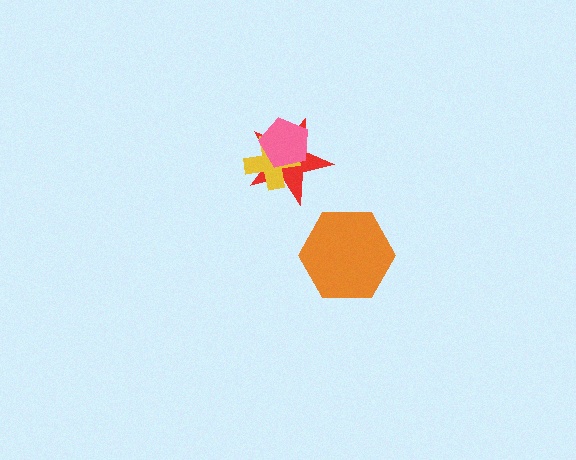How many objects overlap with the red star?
2 objects overlap with the red star.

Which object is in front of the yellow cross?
The pink pentagon is in front of the yellow cross.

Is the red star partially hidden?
Yes, it is partially covered by another shape.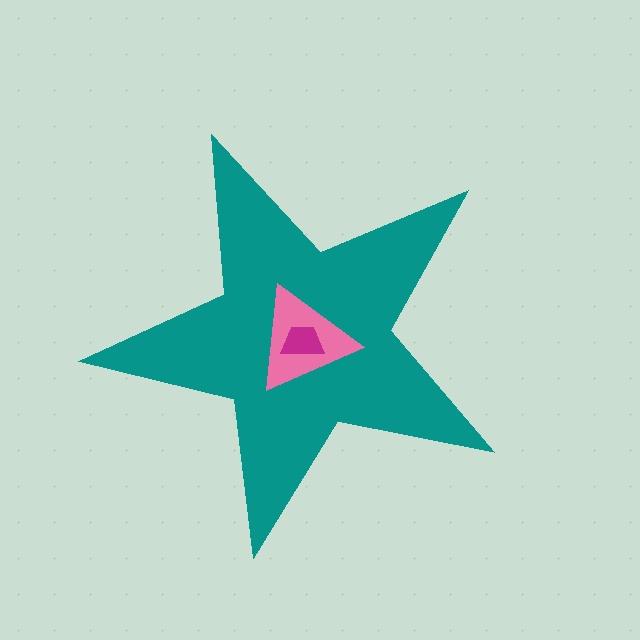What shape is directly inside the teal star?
The pink triangle.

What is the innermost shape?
The magenta trapezoid.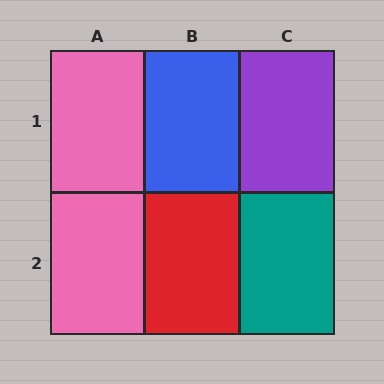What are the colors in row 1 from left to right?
Pink, blue, purple.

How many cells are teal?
1 cell is teal.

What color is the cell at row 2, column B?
Red.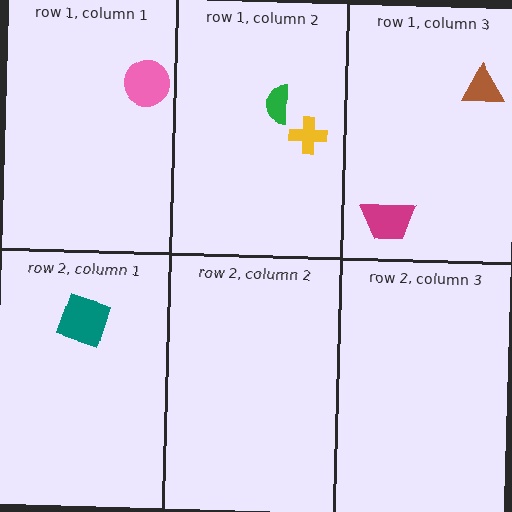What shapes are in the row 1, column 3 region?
The magenta trapezoid, the brown triangle.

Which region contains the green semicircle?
The row 1, column 2 region.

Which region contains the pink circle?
The row 1, column 1 region.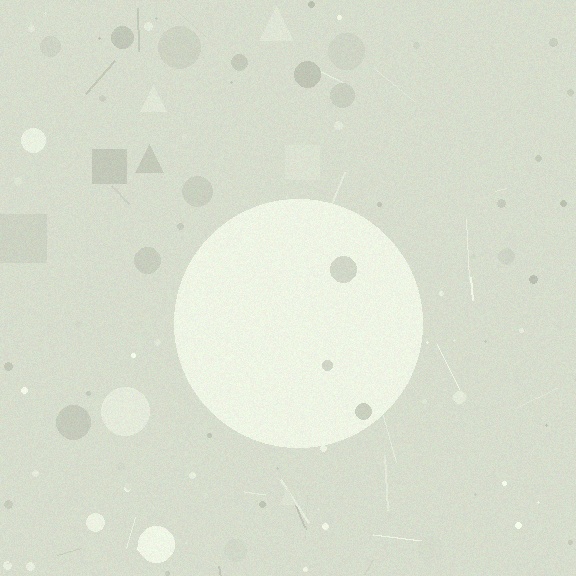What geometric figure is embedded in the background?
A circle is embedded in the background.